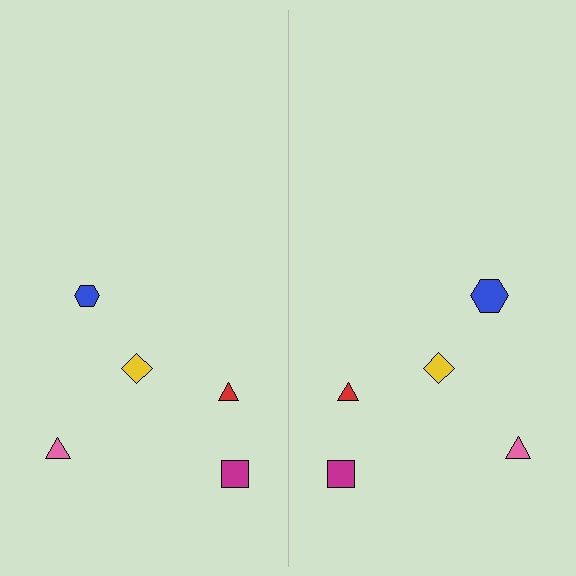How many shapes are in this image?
There are 10 shapes in this image.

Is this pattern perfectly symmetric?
No, the pattern is not perfectly symmetric. The blue hexagon on the right side has a different size than its mirror counterpart.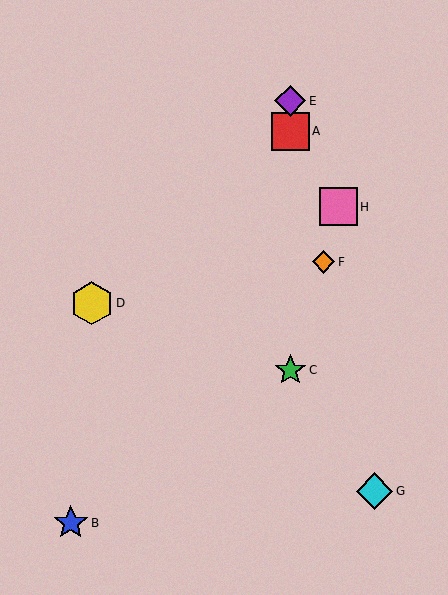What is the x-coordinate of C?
Object C is at x≈290.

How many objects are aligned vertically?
3 objects (A, C, E) are aligned vertically.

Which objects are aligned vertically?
Objects A, C, E are aligned vertically.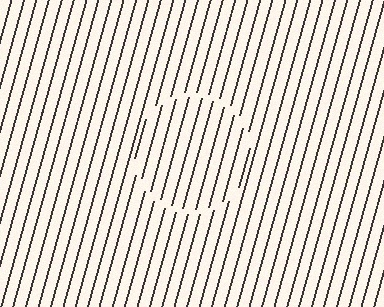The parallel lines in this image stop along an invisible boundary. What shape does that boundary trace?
An illusory circle. The interior of the shape contains the same grating, shifted by half a period — the contour is defined by the phase discontinuity where line-ends from the inner and outer gratings abut.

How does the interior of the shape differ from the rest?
The interior of the shape contains the same grating, shifted by half a period — the contour is defined by the phase discontinuity where line-ends from the inner and outer gratings abut.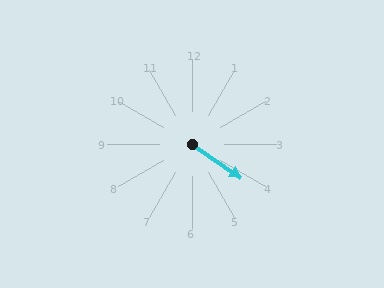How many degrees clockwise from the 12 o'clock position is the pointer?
Approximately 125 degrees.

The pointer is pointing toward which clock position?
Roughly 4 o'clock.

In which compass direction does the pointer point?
Southeast.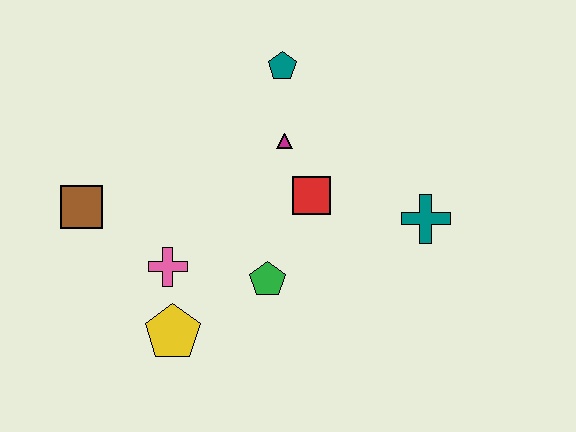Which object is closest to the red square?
The magenta triangle is closest to the red square.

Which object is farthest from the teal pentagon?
The yellow pentagon is farthest from the teal pentagon.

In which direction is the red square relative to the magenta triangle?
The red square is below the magenta triangle.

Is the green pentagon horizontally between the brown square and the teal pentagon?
Yes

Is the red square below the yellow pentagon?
No